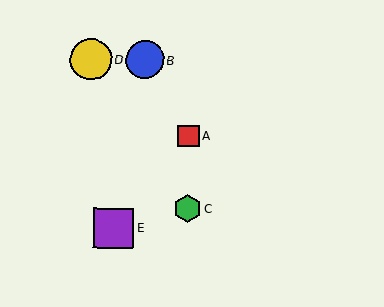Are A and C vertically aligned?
Yes, both are at x≈189.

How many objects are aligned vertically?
2 objects (A, C) are aligned vertically.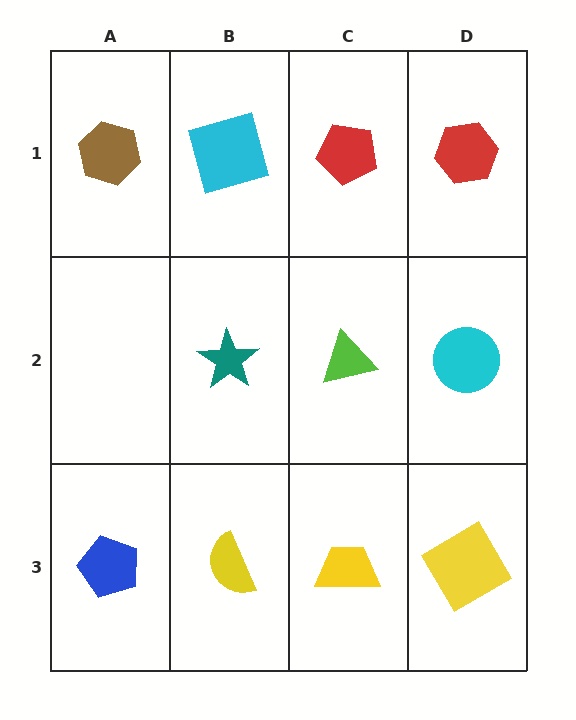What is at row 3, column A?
A blue pentagon.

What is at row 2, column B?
A teal star.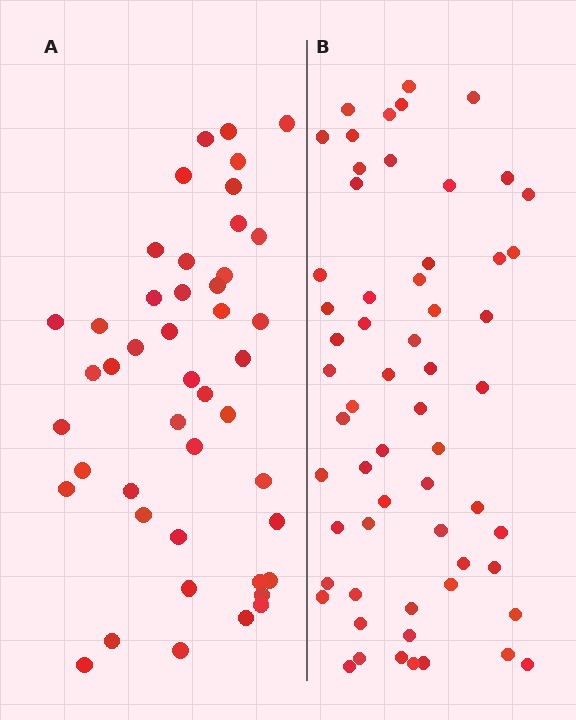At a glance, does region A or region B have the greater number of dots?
Region B (the right region) has more dots.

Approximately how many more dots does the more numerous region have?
Region B has approximately 15 more dots than region A.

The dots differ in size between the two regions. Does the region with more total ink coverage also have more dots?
No. Region A has more total ink coverage because its dots are larger, but region B actually contains more individual dots. Total area can be misleading — the number of items is what matters here.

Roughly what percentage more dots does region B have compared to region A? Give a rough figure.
About 35% more.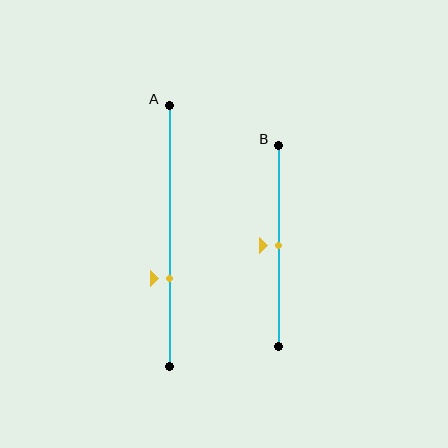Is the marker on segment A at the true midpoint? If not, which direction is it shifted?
No, the marker on segment A is shifted downward by about 16% of the segment length.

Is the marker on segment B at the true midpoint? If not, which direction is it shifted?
Yes, the marker on segment B is at the true midpoint.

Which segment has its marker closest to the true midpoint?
Segment B has its marker closest to the true midpoint.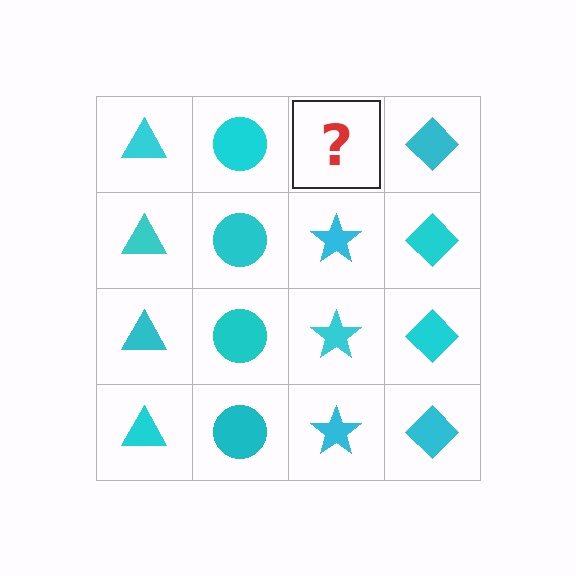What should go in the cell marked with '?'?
The missing cell should contain a cyan star.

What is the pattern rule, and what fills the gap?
The rule is that each column has a consistent shape. The gap should be filled with a cyan star.